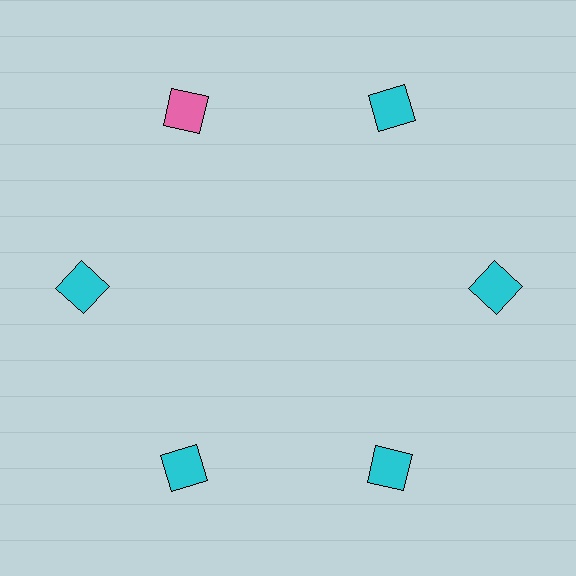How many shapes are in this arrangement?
There are 6 shapes arranged in a ring pattern.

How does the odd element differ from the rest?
It has a different color: pink instead of cyan.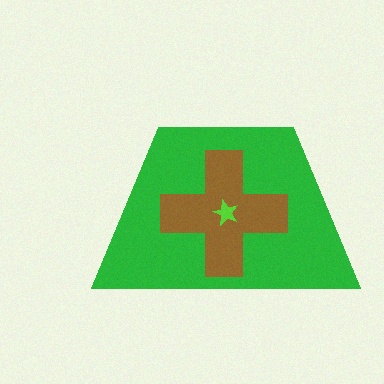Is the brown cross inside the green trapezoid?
Yes.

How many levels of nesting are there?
3.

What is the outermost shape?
The green trapezoid.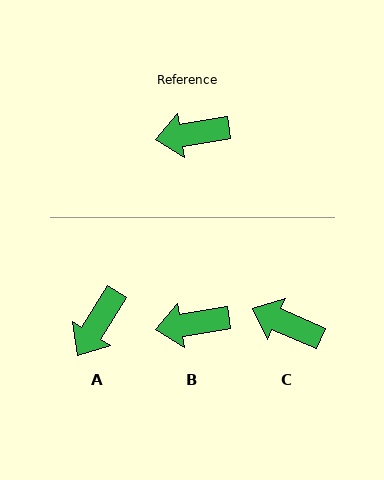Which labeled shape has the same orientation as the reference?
B.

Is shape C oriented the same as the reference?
No, it is off by about 33 degrees.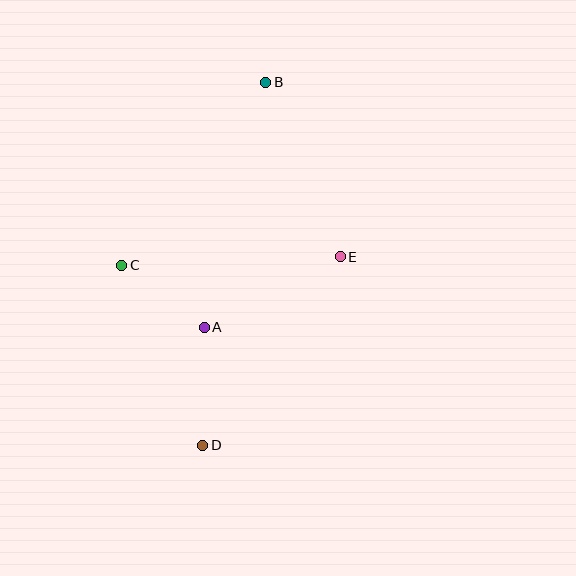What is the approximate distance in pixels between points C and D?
The distance between C and D is approximately 198 pixels.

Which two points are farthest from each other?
Points B and D are farthest from each other.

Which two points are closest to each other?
Points A and C are closest to each other.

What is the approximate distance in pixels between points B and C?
The distance between B and C is approximately 233 pixels.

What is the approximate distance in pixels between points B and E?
The distance between B and E is approximately 190 pixels.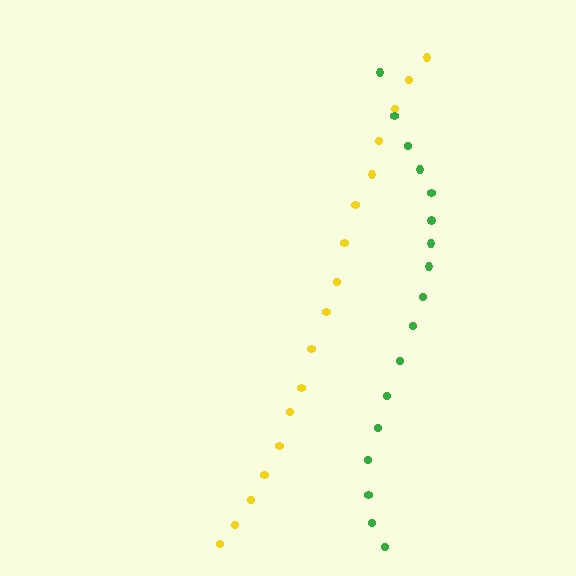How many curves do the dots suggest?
There are 2 distinct paths.